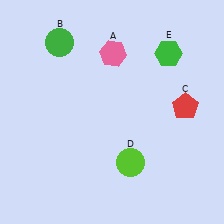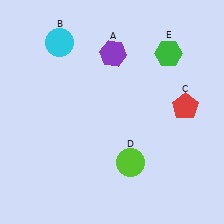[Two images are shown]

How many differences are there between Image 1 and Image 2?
There are 2 differences between the two images.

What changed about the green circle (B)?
In Image 1, B is green. In Image 2, it changed to cyan.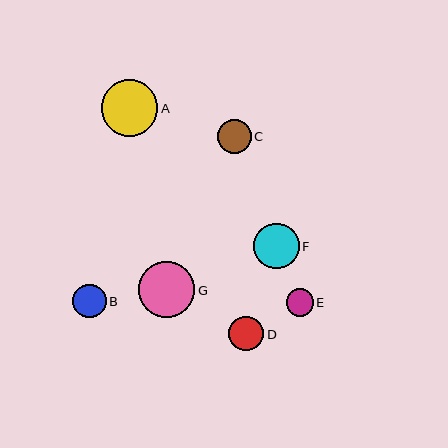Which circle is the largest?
Circle A is the largest with a size of approximately 57 pixels.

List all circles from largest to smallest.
From largest to smallest: A, G, F, D, C, B, E.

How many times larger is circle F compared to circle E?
Circle F is approximately 1.7 times the size of circle E.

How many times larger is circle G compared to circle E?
Circle G is approximately 2.1 times the size of circle E.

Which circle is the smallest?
Circle E is the smallest with a size of approximately 27 pixels.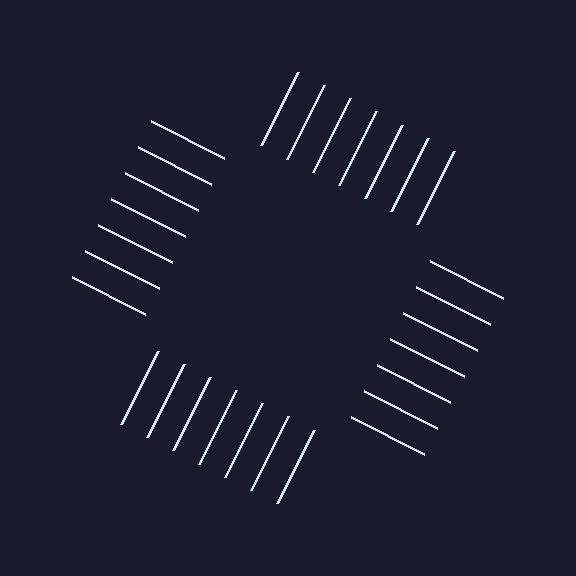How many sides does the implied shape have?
4 sides — the line-ends trace a square.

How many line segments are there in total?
28 — 7 along each of the 4 edges.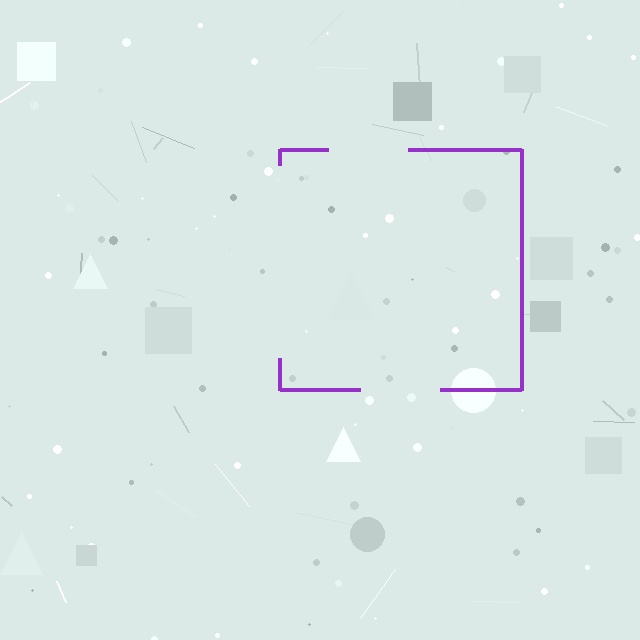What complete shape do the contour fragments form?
The contour fragments form a square.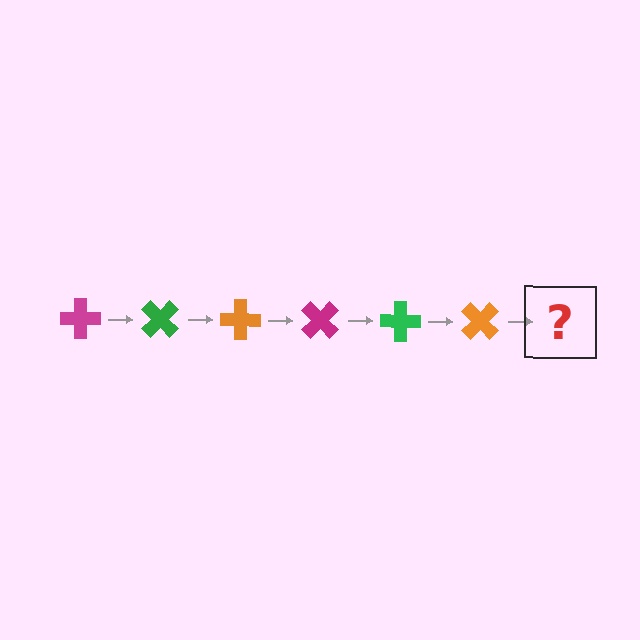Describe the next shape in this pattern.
It should be a magenta cross, rotated 270 degrees from the start.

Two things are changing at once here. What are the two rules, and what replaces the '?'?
The two rules are that it rotates 45 degrees each step and the color cycles through magenta, green, and orange. The '?' should be a magenta cross, rotated 270 degrees from the start.